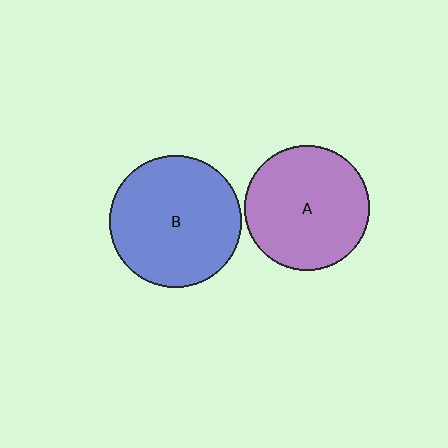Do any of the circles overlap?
No, none of the circles overlap.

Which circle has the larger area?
Circle B (blue).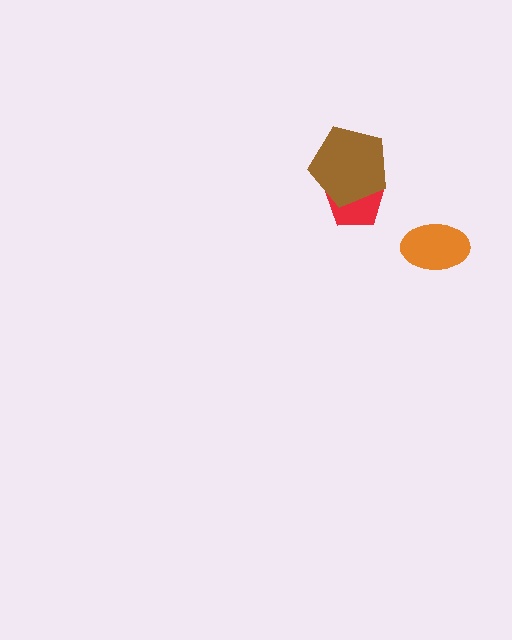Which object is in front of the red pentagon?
The brown pentagon is in front of the red pentagon.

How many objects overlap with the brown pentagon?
1 object overlaps with the brown pentagon.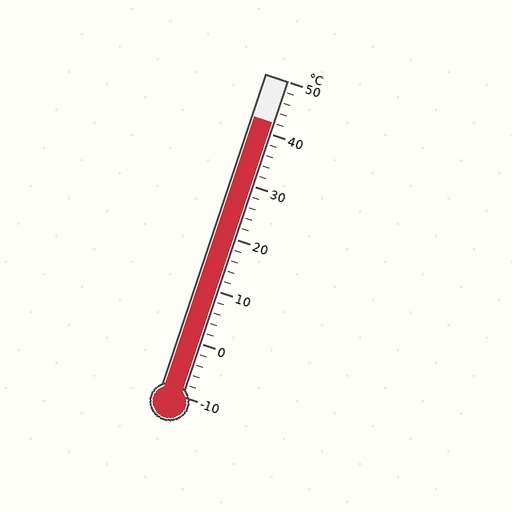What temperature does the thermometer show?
The thermometer shows approximately 42°C.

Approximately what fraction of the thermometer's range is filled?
The thermometer is filled to approximately 85% of its range.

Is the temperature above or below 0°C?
The temperature is above 0°C.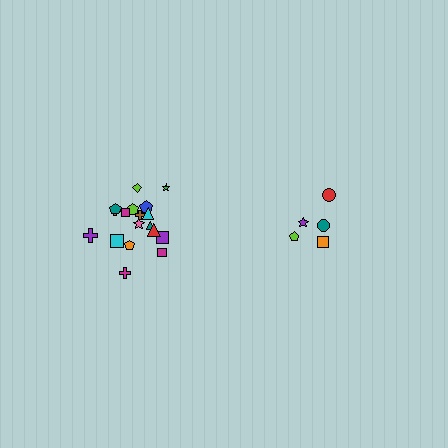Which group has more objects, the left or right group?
The left group.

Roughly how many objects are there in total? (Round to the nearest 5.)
Roughly 25 objects in total.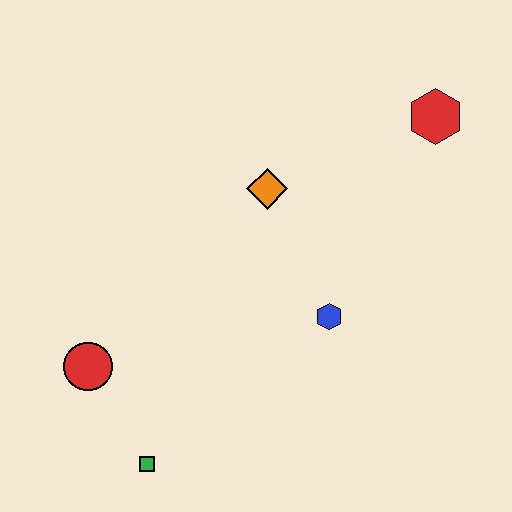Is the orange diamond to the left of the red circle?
No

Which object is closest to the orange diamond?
The blue hexagon is closest to the orange diamond.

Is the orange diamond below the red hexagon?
Yes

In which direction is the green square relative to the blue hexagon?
The green square is to the left of the blue hexagon.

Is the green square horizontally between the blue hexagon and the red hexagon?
No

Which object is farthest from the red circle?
The red hexagon is farthest from the red circle.